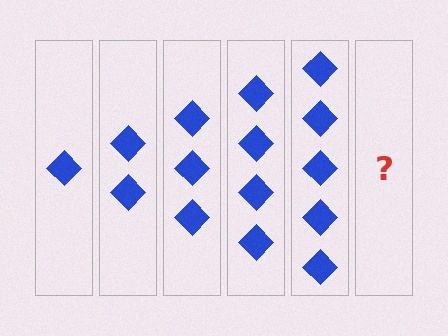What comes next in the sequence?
The next element should be 6 diamonds.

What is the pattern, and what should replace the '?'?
The pattern is that each step adds one more diamond. The '?' should be 6 diamonds.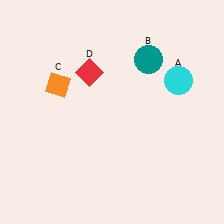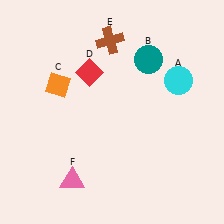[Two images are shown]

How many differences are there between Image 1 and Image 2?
There are 2 differences between the two images.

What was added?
A brown cross (E), a pink triangle (F) were added in Image 2.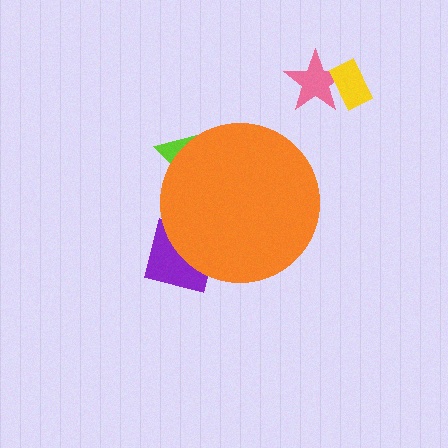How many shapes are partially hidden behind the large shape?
2 shapes are partially hidden.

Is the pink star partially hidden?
No, the pink star is fully visible.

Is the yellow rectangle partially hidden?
No, the yellow rectangle is fully visible.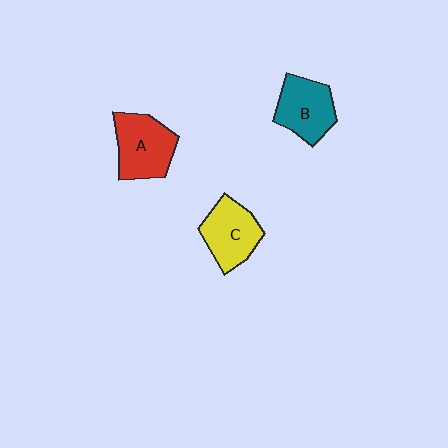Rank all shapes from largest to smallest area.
From largest to smallest: A (red), C (yellow), B (teal).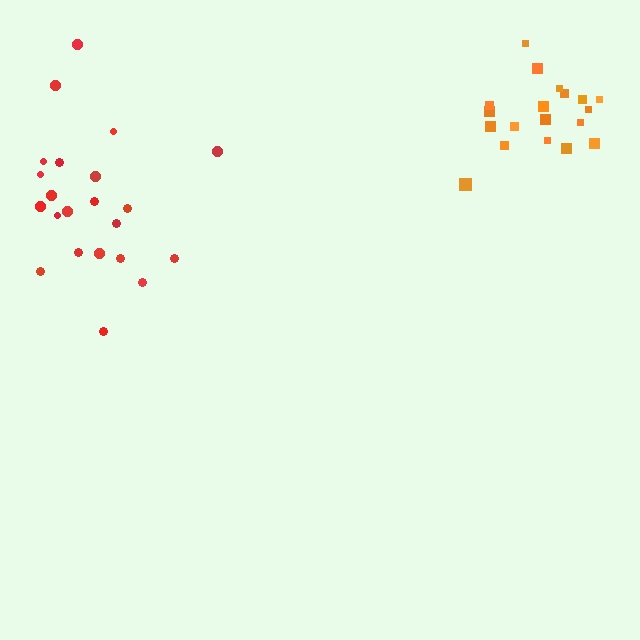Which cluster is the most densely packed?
Orange.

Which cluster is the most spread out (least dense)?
Red.